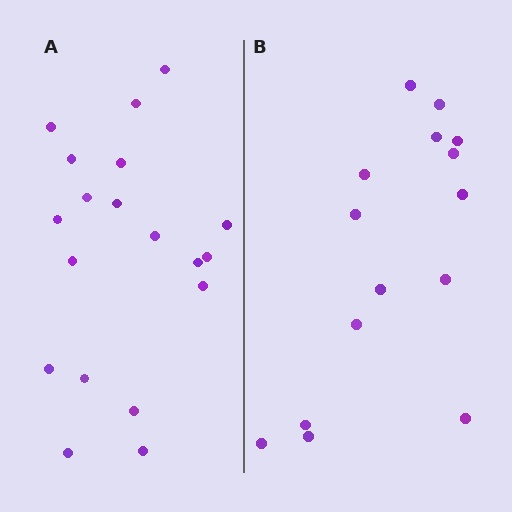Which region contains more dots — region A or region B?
Region A (the left region) has more dots.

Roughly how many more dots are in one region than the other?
Region A has about 4 more dots than region B.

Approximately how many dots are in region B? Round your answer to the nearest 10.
About 20 dots. (The exact count is 15, which rounds to 20.)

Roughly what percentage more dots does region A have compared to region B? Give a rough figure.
About 25% more.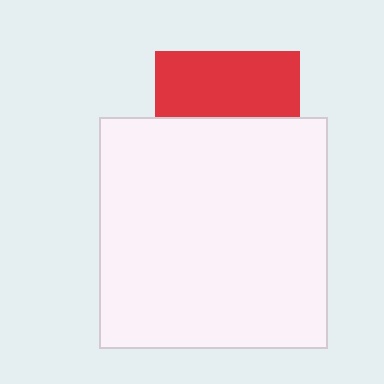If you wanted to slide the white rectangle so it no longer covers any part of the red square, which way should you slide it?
Slide it down — that is the most direct way to separate the two shapes.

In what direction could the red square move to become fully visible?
The red square could move up. That would shift it out from behind the white rectangle entirely.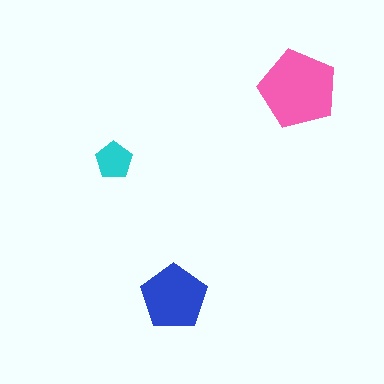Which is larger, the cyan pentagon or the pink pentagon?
The pink one.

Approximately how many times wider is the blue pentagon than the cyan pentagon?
About 2 times wider.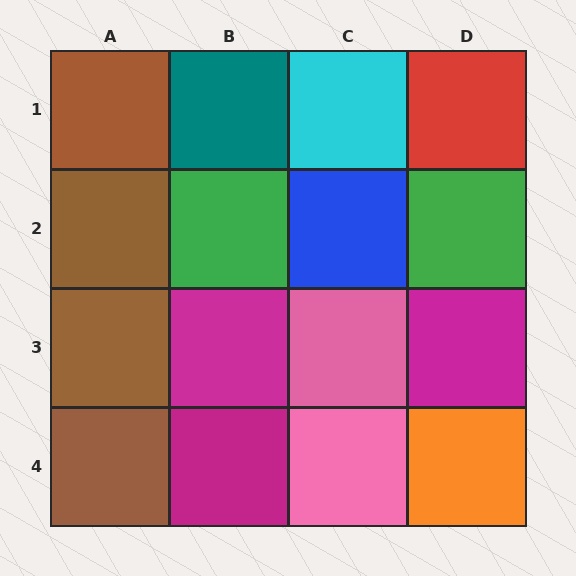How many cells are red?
1 cell is red.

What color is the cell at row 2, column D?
Green.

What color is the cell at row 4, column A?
Brown.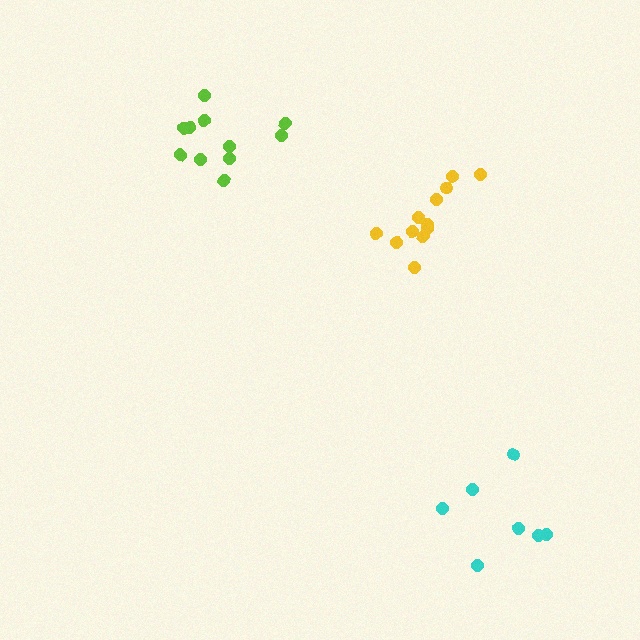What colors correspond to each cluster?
The clusters are colored: lime, cyan, yellow.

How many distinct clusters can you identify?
There are 3 distinct clusters.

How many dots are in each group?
Group 1: 11 dots, Group 2: 7 dots, Group 3: 12 dots (30 total).